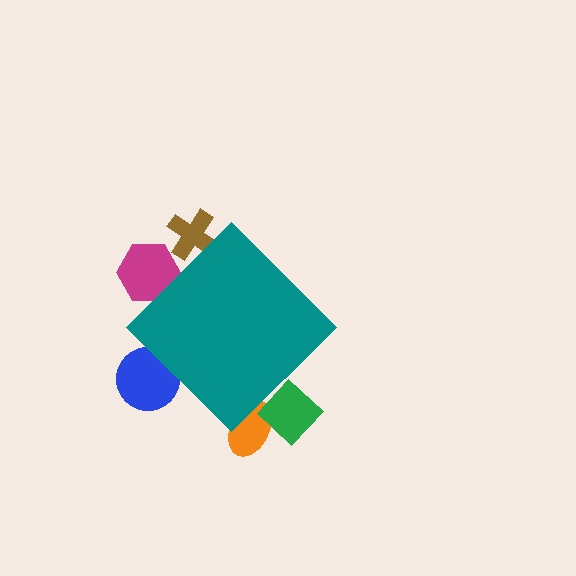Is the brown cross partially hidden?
Yes, the brown cross is partially hidden behind the teal diamond.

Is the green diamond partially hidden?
Yes, the green diamond is partially hidden behind the teal diamond.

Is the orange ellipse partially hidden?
Yes, the orange ellipse is partially hidden behind the teal diamond.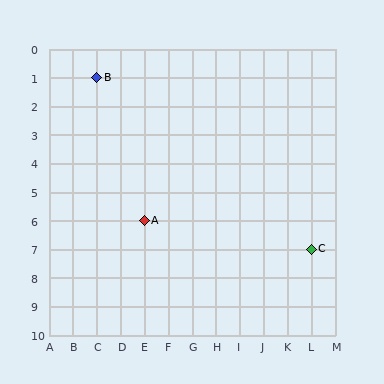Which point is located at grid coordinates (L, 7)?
Point C is at (L, 7).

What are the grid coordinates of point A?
Point A is at grid coordinates (E, 6).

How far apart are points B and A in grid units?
Points B and A are 2 columns and 5 rows apart (about 5.4 grid units diagonally).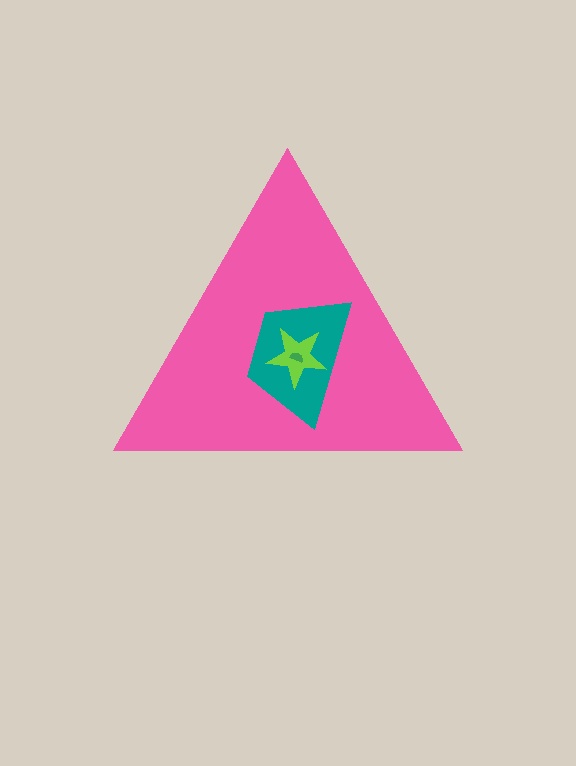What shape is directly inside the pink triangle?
The teal trapezoid.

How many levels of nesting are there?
4.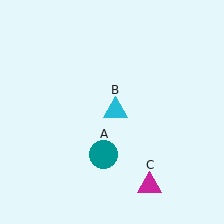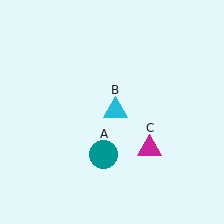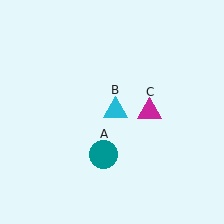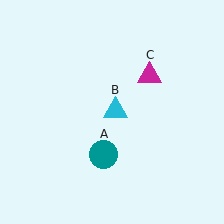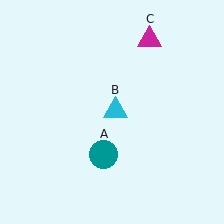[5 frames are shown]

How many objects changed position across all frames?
1 object changed position: magenta triangle (object C).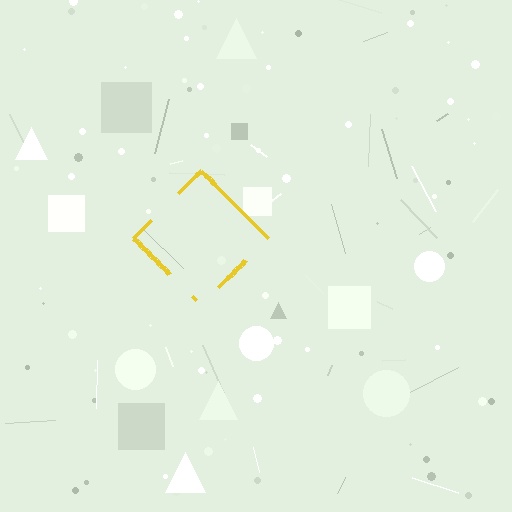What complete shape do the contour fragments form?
The contour fragments form a diamond.